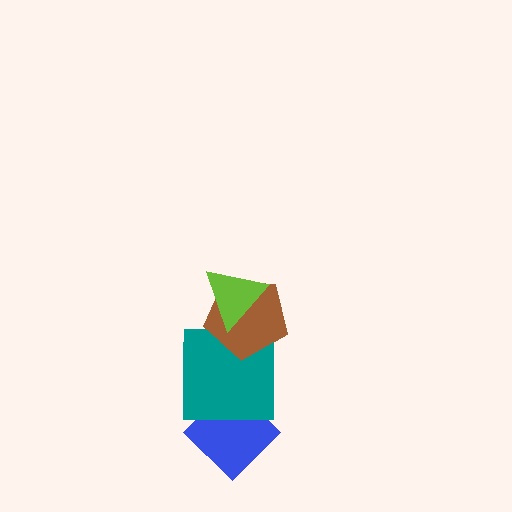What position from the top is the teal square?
The teal square is 3rd from the top.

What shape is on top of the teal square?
The brown pentagon is on top of the teal square.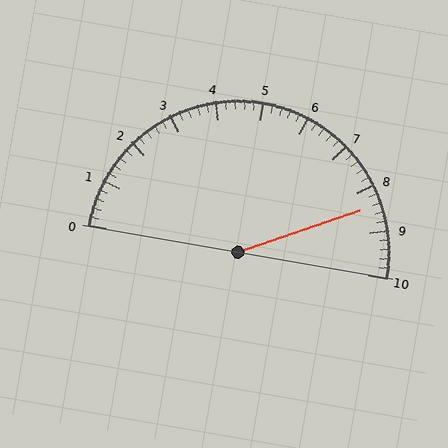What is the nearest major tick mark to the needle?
The nearest major tick mark is 8.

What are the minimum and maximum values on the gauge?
The gauge ranges from 0 to 10.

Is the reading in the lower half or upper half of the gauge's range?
The reading is in the upper half of the range (0 to 10).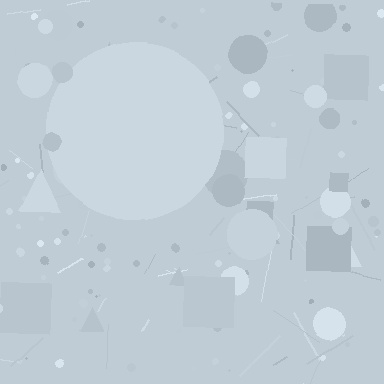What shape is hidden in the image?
A circle is hidden in the image.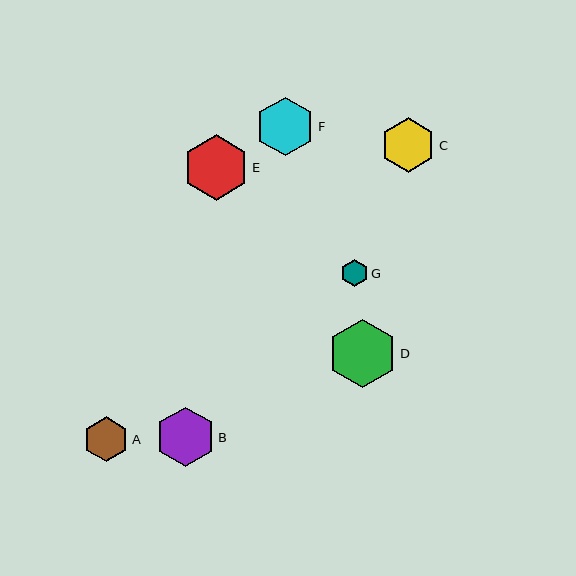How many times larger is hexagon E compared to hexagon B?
Hexagon E is approximately 1.1 times the size of hexagon B.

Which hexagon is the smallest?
Hexagon G is the smallest with a size of approximately 27 pixels.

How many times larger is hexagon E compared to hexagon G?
Hexagon E is approximately 2.4 times the size of hexagon G.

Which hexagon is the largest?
Hexagon D is the largest with a size of approximately 69 pixels.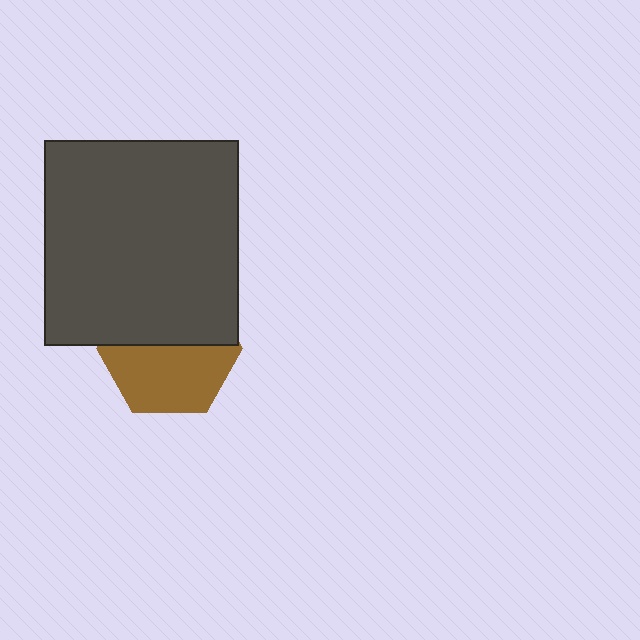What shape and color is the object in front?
The object in front is a dark gray rectangle.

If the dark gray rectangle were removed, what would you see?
You would see the complete brown hexagon.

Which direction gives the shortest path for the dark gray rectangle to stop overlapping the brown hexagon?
Moving up gives the shortest separation.